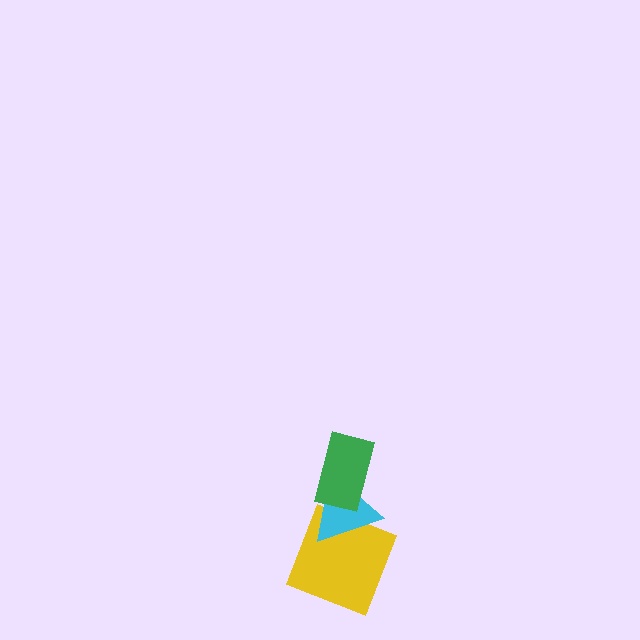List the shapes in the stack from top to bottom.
From top to bottom: the green rectangle, the cyan triangle, the yellow square.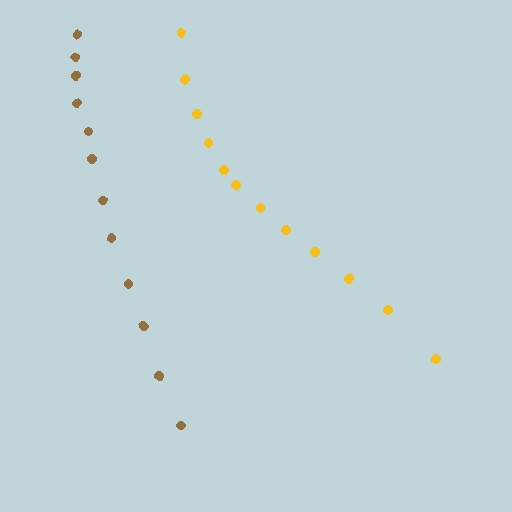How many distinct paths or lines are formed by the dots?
There are 2 distinct paths.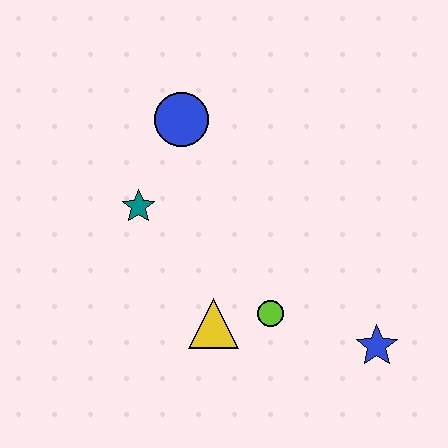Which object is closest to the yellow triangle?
The lime circle is closest to the yellow triangle.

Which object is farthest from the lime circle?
The blue circle is farthest from the lime circle.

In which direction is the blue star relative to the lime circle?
The blue star is to the right of the lime circle.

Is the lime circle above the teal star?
No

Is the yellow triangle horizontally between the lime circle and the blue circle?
Yes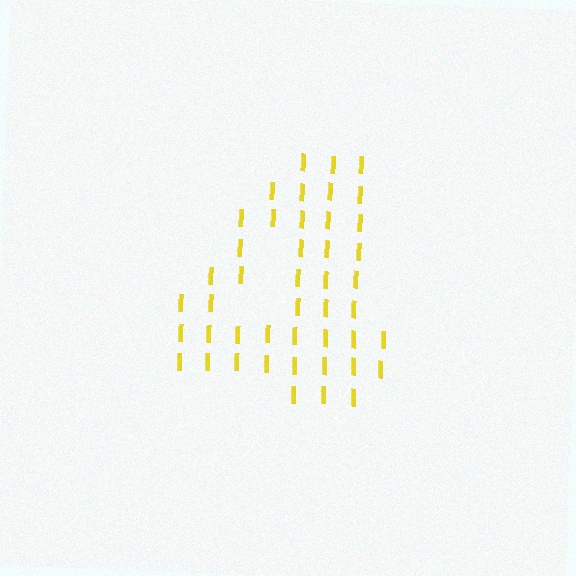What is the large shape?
The large shape is the digit 4.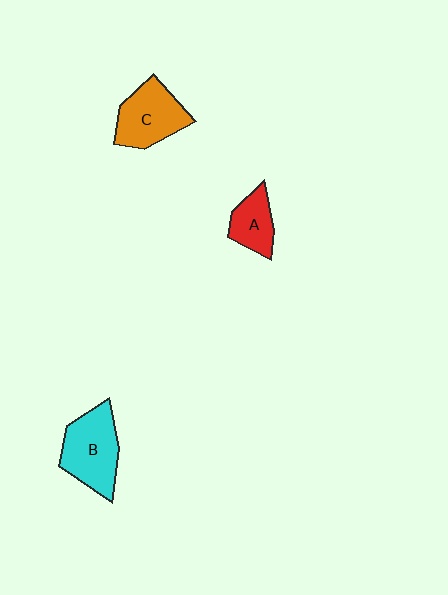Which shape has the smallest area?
Shape A (red).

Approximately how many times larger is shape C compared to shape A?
Approximately 1.6 times.